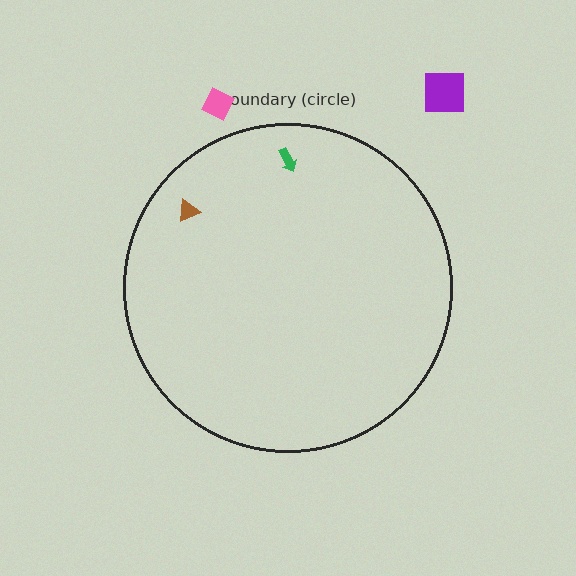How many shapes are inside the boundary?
2 inside, 2 outside.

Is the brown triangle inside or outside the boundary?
Inside.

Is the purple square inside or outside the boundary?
Outside.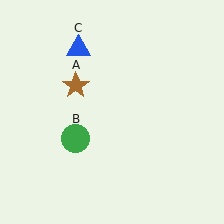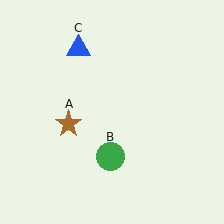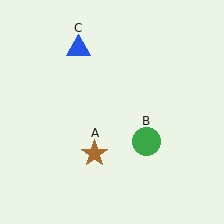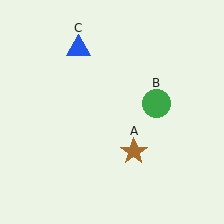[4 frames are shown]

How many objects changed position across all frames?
2 objects changed position: brown star (object A), green circle (object B).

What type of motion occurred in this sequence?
The brown star (object A), green circle (object B) rotated counterclockwise around the center of the scene.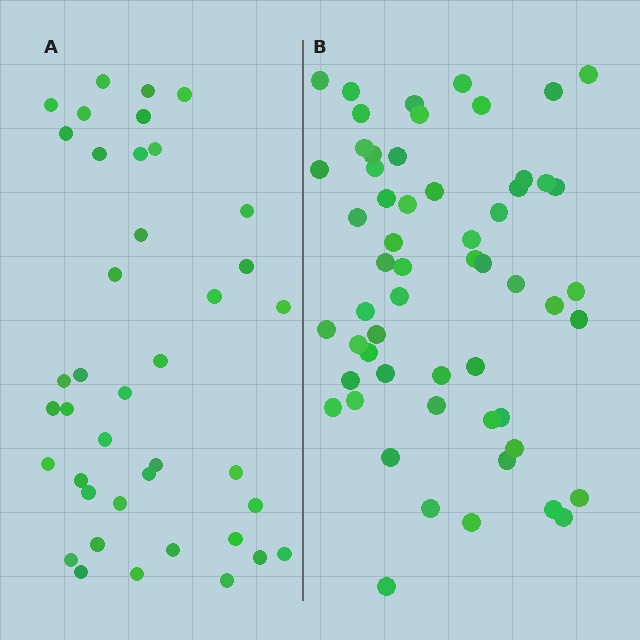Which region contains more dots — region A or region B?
Region B (the right region) has more dots.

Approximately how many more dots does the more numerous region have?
Region B has approximately 15 more dots than region A.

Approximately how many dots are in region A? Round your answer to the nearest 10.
About 40 dots.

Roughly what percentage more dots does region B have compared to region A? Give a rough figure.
About 40% more.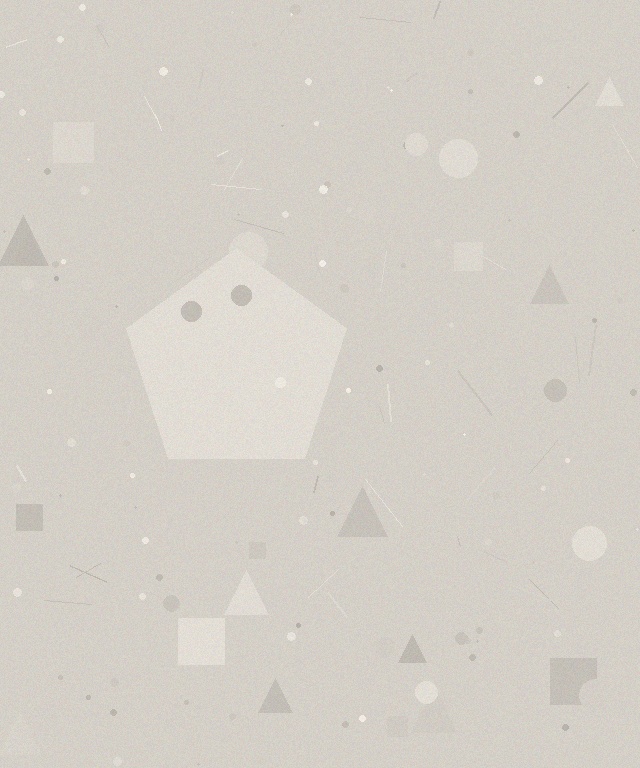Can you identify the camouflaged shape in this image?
The camouflaged shape is a pentagon.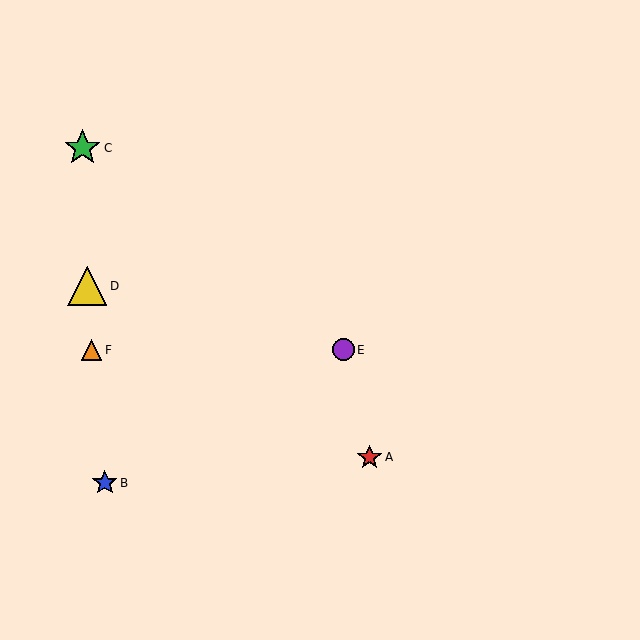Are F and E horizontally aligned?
Yes, both are at y≈350.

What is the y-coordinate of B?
Object B is at y≈483.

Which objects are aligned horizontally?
Objects E, F are aligned horizontally.